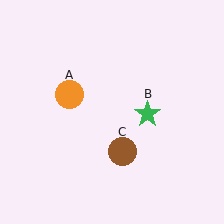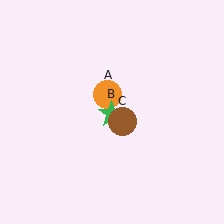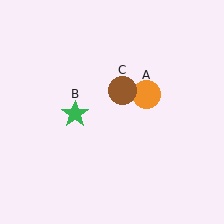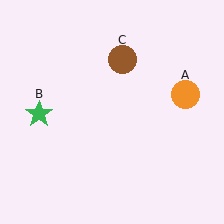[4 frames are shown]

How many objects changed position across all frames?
3 objects changed position: orange circle (object A), green star (object B), brown circle (object C).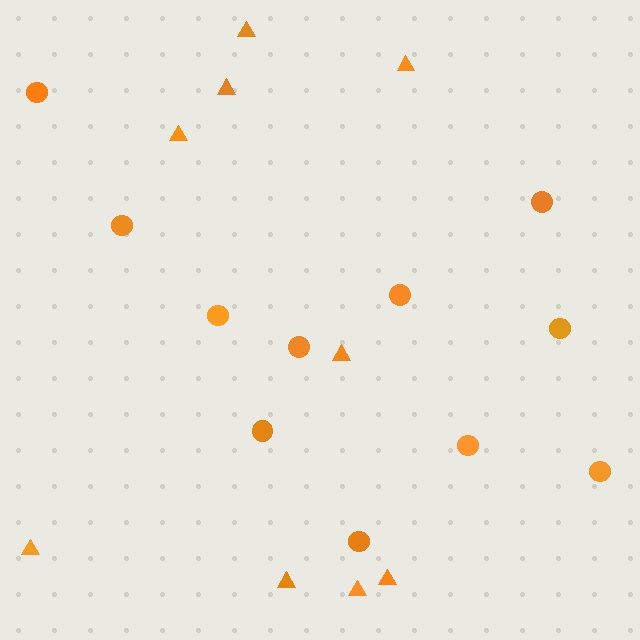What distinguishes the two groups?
There are 2 groups: one group of circles (11) and one group of triangles (9).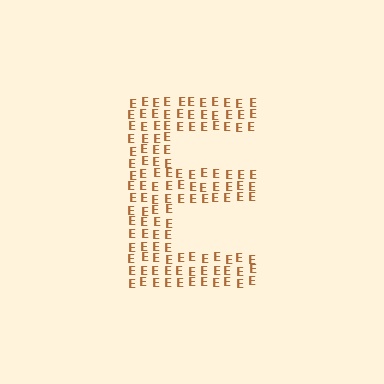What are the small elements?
The small elements are letter E's.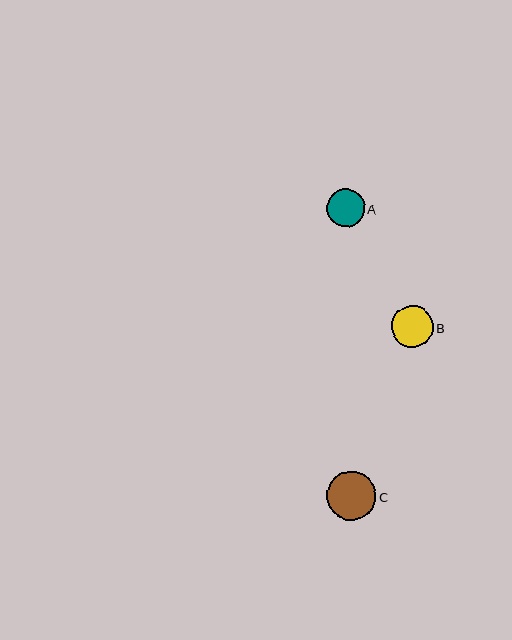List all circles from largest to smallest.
From largest to smallest: C, B, A.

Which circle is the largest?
Circle C is the largest with a size of approximately 49 pixels.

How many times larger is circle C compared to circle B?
Circle C is approximately 1.2 times the size of circle B.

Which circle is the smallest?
Circle A is the smallest with a size of approximately 38 pixels.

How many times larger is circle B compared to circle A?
Circle B is approximately 1.1 times the size of circle A.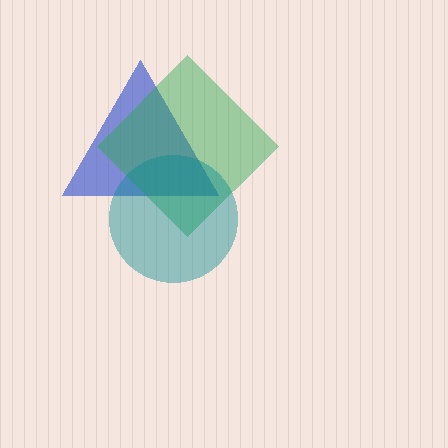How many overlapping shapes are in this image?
There are 3 overlapping shapes in the image.